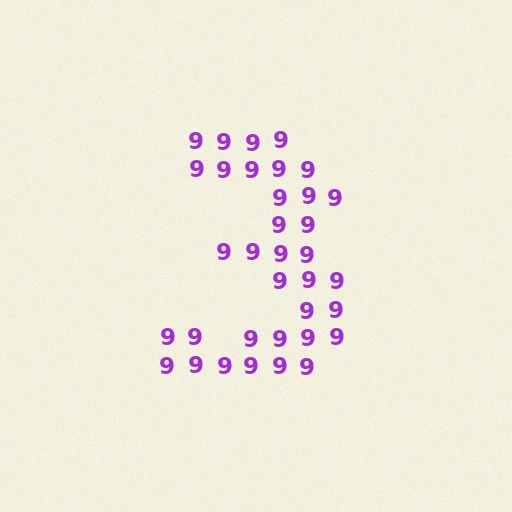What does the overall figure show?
The overall figure shows the digit 3.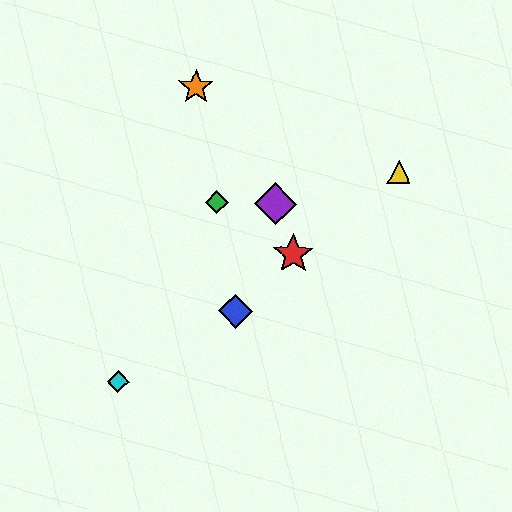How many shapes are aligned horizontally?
2 shapes (the green diamond, the purple diamond) are aligned horizontally.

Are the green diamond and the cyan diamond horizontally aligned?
No, the green diamond is at y≈202 and the cyan diamond is at y≈382.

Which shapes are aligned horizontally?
The green diamond, the purple diamond are aligned horizontally.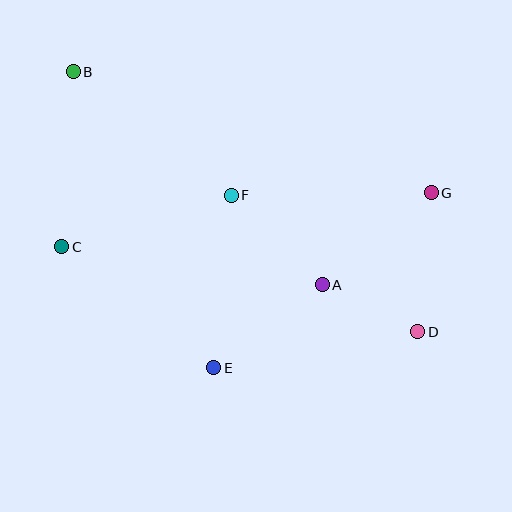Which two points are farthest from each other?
Points B and D are farthest from each other.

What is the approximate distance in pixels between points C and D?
The distance between C and D is approximately 366 pixels.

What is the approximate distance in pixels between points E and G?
The distance between E and G is approximately 279 pixels.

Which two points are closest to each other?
Points A and D are closest to each other.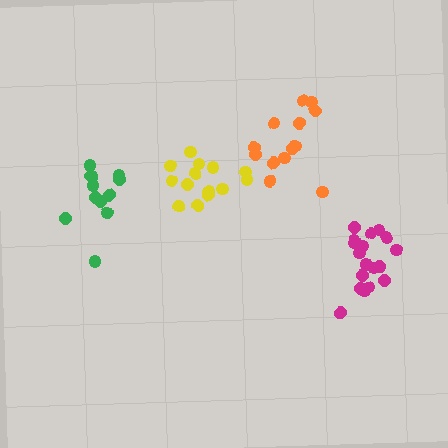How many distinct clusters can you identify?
There are 4 distinct clusters.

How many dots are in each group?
Group 1: 12 dots, Group 2: 13 dots, Group 3: 14 dots, Group 4: 18 dots (57 total).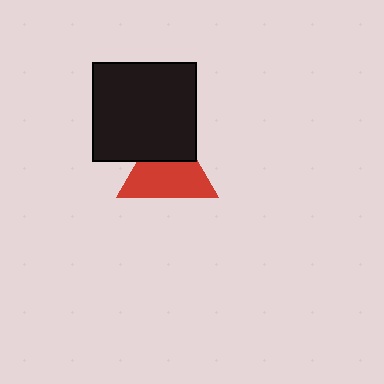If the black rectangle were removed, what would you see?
You would see the complete red triangle.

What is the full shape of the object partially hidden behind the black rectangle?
The partially hidden object is a red triangle.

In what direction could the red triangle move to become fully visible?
The red triangle could move down. That would shift it out from behind the black rectangle entirely.